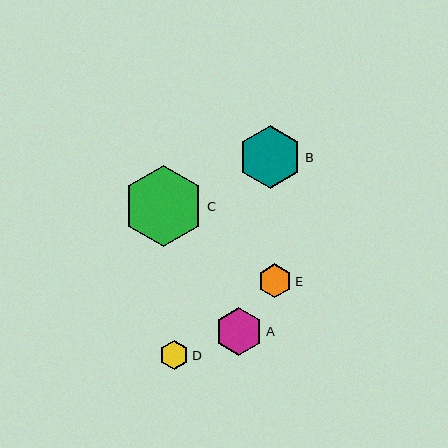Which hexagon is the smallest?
Hexagon D is the smallest with a size of approximately 30 pixels.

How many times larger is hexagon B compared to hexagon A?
Hexagon B is approximately 1.3 times the size of hexagon A.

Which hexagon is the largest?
Hexagon C is the largest with a size of approximately 81 pixels.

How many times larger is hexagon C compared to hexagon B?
Hexagon C is approximately 1.3 times the size of hexagon B.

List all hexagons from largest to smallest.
From largest to smallest: C, B, A, E, D.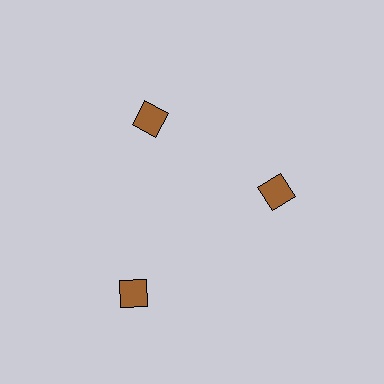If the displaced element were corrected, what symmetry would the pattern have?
It would have 3-fold rotational symmetry — the pattern would map onto itself every 120 degrees.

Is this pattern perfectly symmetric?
No. The 3 brown diamonds are arranged in a ring, but one element near the 7 o'clock position is pushed outward from the center, breaking the 3-fold rotational symmetry.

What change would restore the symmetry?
The symmetry would be restored by moving it inward, back onto the ring so that all 3 diamonds sit at equal angles and equal distance from the center.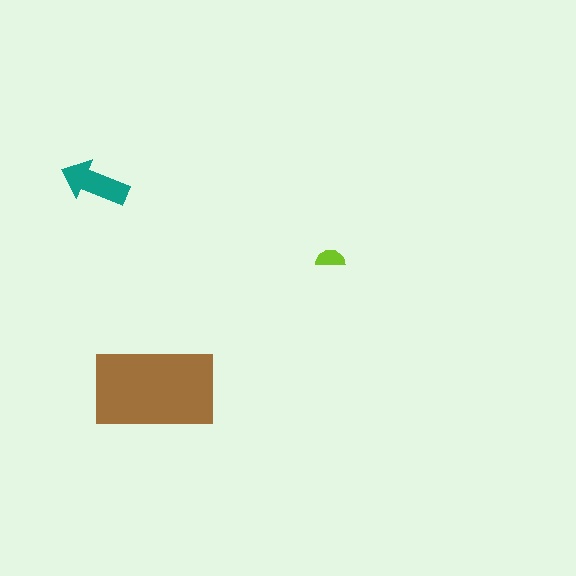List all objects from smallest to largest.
The lime semicircle, the teal arrow, the brown rectangle.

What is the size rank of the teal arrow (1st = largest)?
2nd.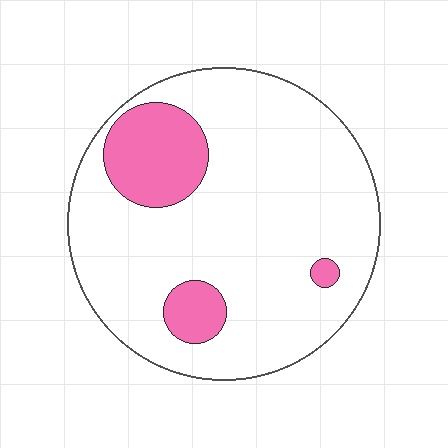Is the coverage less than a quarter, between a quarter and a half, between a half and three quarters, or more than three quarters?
Less than a quarter.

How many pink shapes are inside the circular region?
3.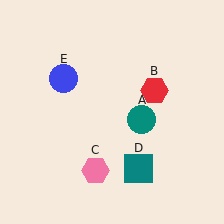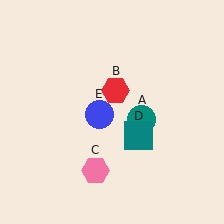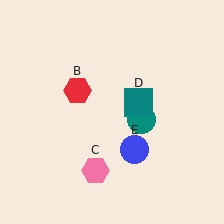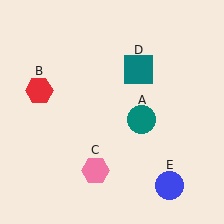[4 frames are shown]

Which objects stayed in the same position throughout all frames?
Teal circle (object A) and pink hexagon (object C) remained stationary.